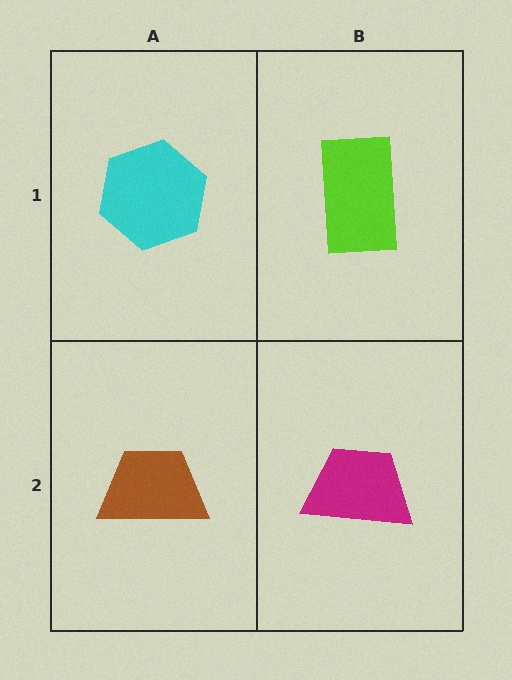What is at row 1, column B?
A lime rectangle.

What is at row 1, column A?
A cyan hexagon.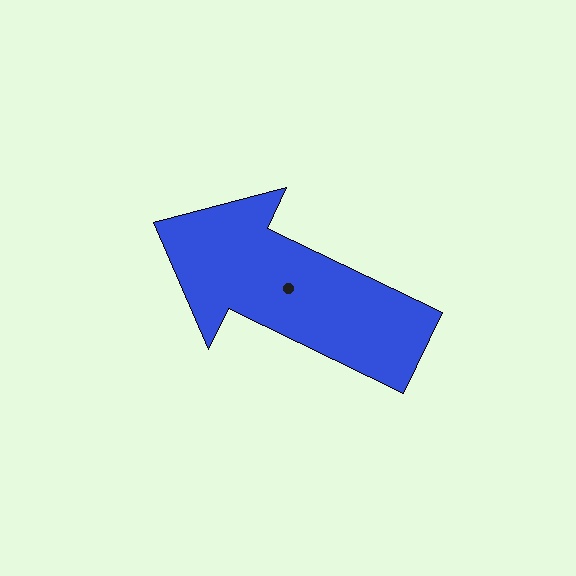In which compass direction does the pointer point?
Northwest.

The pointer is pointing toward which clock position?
Roughly 10 o'clock.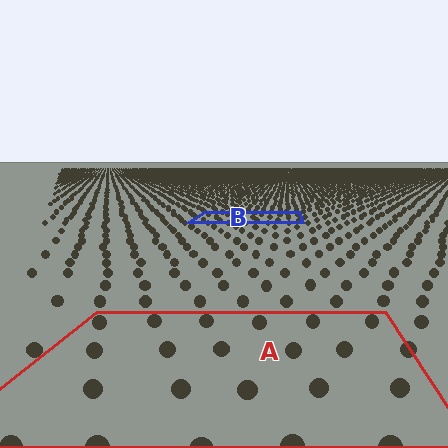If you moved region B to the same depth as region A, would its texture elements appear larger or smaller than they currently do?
They would appear larger. At a closer depth, the same texture elements are projected at a bigger on-screen size.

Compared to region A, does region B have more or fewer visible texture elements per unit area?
Region B has more texture elements per unit area — they are packed more densely because it is farther away.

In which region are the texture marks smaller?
The texture marks are smaller in region B, because it is farther away.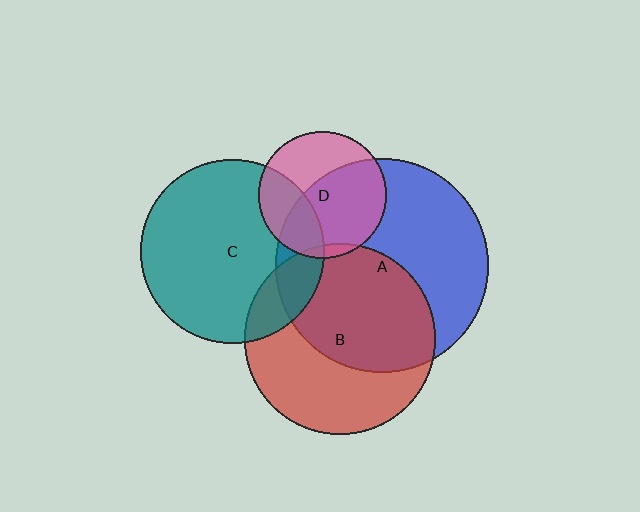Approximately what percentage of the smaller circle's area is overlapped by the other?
Approximately 55%.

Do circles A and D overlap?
Yes.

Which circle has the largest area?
Circle A (blue).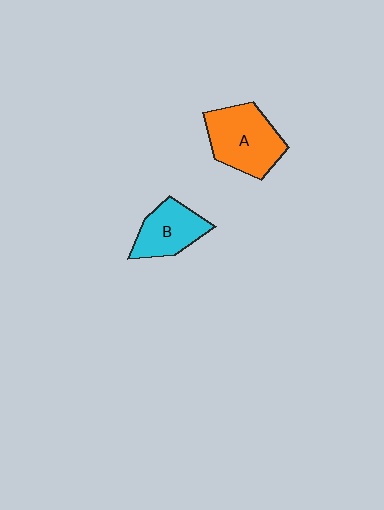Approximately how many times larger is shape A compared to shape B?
Approximately 1.4 times.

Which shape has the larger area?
Shape A (orange).